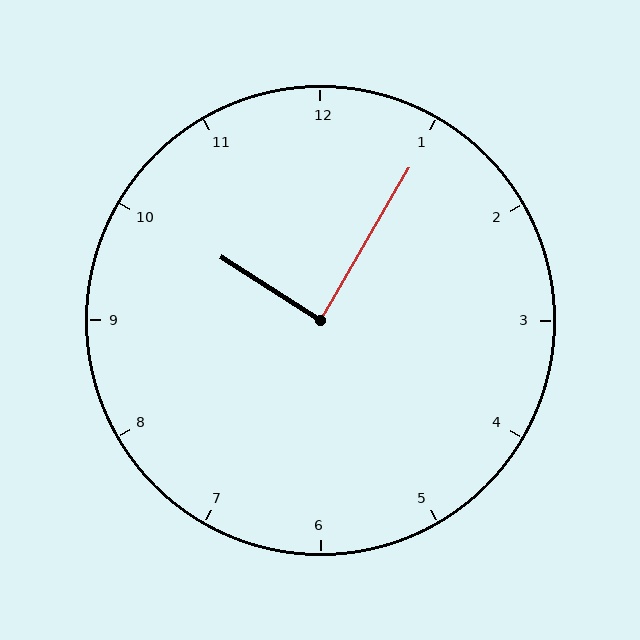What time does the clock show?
10:05.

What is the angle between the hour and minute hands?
Approximately 88 degrees.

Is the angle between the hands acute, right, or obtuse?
It is right.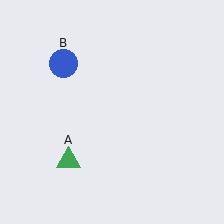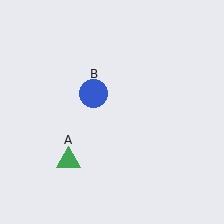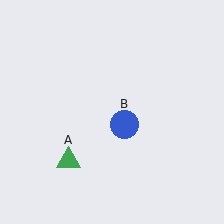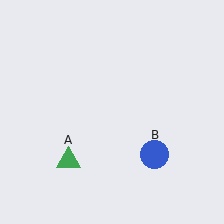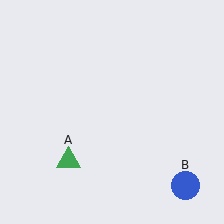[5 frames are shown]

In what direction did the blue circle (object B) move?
The blue circle (object B) moved down and to the right.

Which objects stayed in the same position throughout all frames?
Green triangle (object A) remained stationary.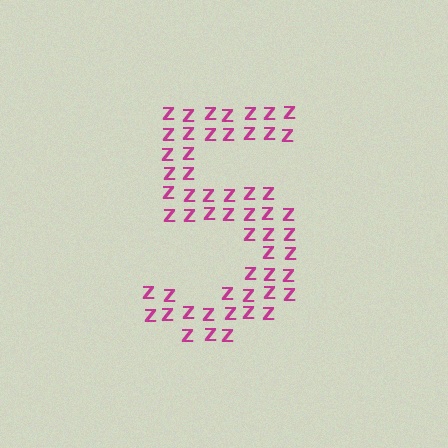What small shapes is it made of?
It is made of small letter Z's.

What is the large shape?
The large shape is the digit 5.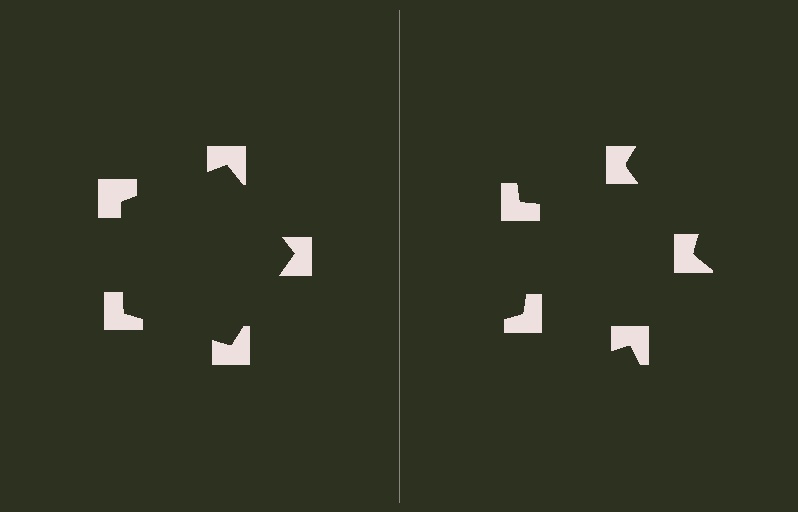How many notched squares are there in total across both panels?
10 — 5 on each side.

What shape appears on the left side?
An illusory pentagon.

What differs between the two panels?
The notched squares are positioned identically on both sides; only the wedge orientations differ. On the left they align to a pentagon; on the right they are misaligned.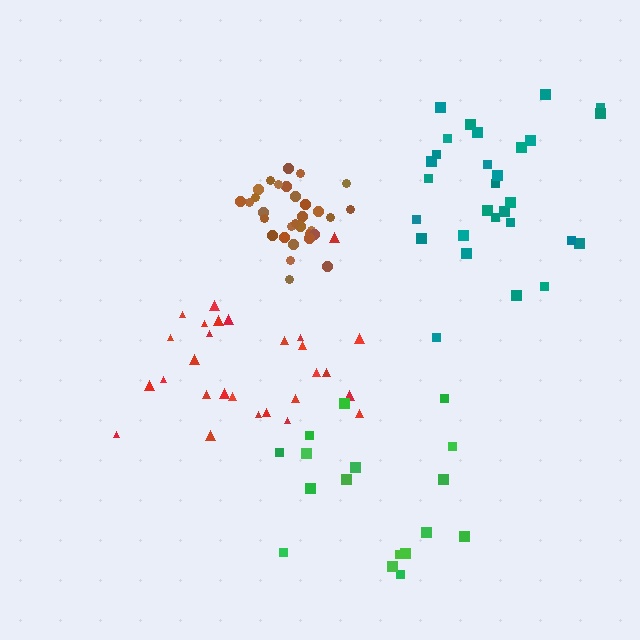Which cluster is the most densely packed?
Brown.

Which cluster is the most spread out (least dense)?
Green.